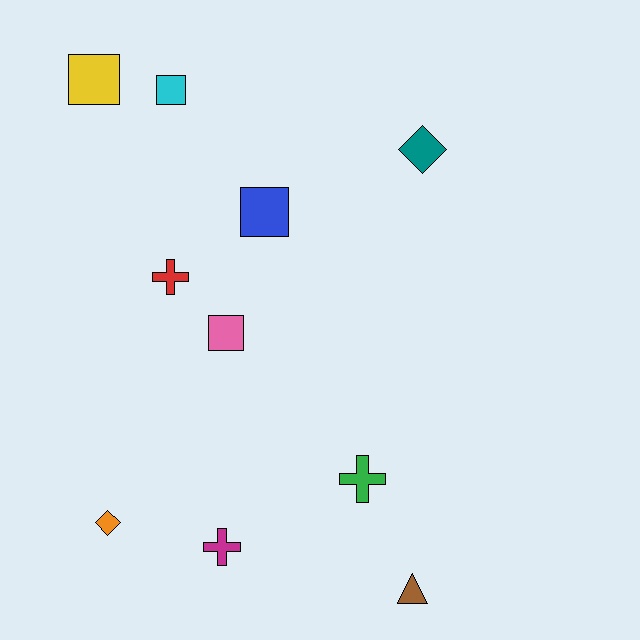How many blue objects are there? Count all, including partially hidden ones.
There is 1 blue object.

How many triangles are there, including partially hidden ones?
There is 1 triangle.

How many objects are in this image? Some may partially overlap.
There are 10 objects.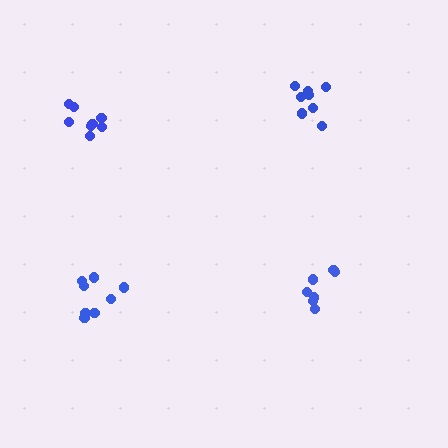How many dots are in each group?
Group 1: 8 dots, Group 2: 8 dots, Group 3: 8 dots, Group 4: 7 dots (31 total).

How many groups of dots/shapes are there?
There are 4 groups.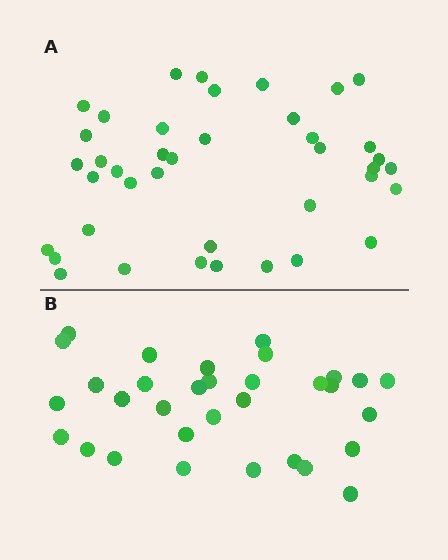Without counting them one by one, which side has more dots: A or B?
Region A (the top region) has more dots.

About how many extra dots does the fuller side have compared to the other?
Region A has roughly 8 or so more dots than region B.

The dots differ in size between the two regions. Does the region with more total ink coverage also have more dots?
No. Region B has more total ink coverage because its dots are larger, but region A actually contains more individual dots. Total area can be misleading — the number of items is what matters here.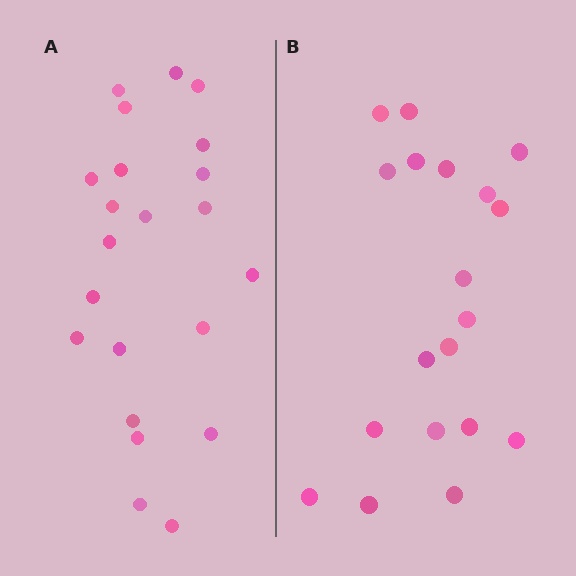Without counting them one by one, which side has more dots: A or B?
Region A (the left region) has more dots.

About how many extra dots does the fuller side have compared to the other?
Region A has just a few more — roughly 2 or 3 more dots than region B.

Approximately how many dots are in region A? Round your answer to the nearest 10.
About 20 dots. (The exact count is 22, which rounds to 20.)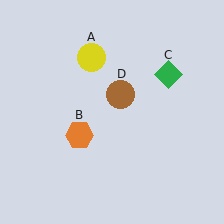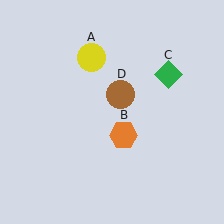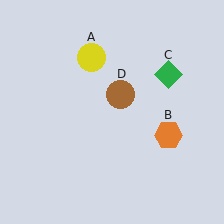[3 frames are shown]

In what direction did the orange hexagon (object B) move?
The orange hexagon (object B) moved right.